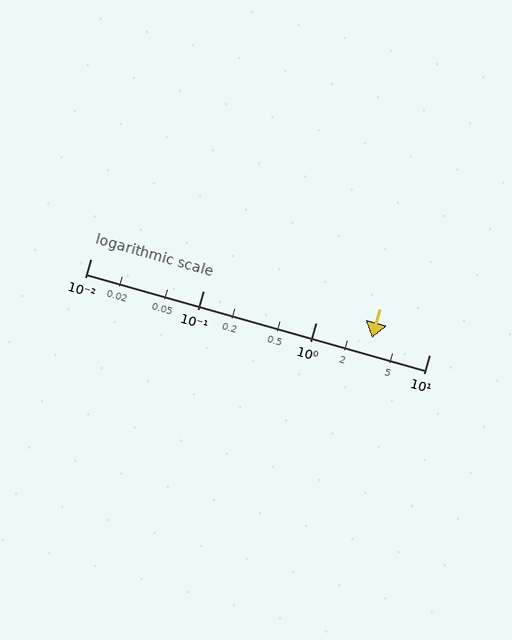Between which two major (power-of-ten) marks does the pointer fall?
The pointer is between 1 and 10.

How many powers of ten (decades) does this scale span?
The scale spans 3 decades, from 0.01 to 10.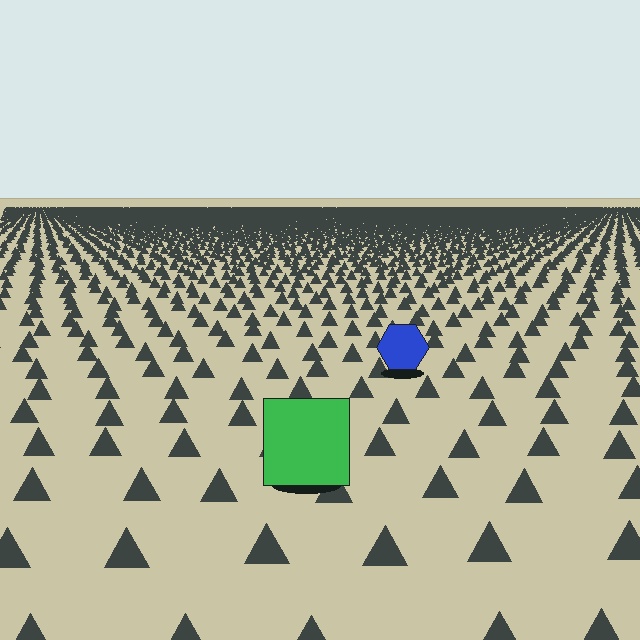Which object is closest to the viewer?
The green square is closest. The texture marks near it are larger and more spread out.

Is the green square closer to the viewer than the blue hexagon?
Yes. The green square is closer — you can tell from the texture gradient: the ground texture is coarser near it.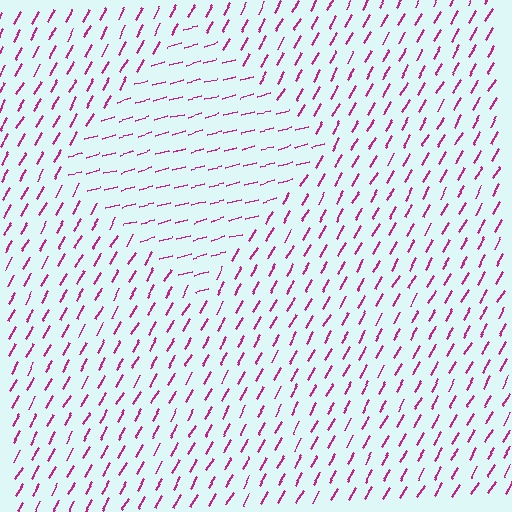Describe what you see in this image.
The image is filled with small magenta line segments. A diamond region in the image has lines oriented differently from the surrounding lines, creating a visible texture boundary.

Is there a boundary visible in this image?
Yes, there is a texture boundary formed by a change in line orientation.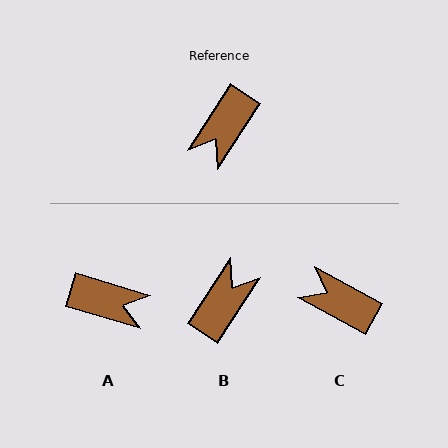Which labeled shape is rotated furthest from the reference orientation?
B, about 179 degrees away.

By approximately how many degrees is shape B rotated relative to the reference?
Approximately 179 degrees counter-clockwise.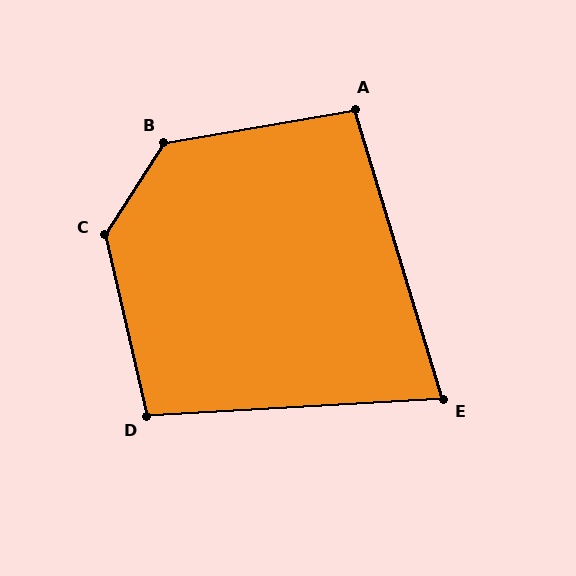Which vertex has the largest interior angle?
C, at approximately 134 degrees.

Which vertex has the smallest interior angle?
E, at approximately 76 degrees.